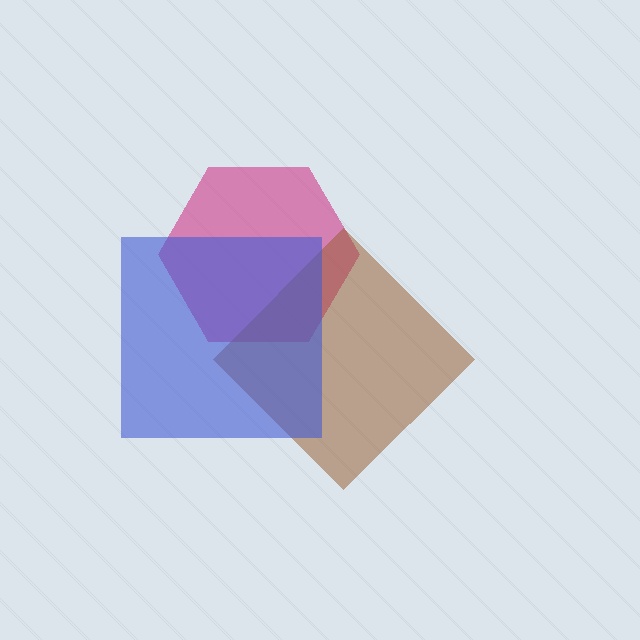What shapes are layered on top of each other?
The layered shapes are: a magenta hexagon, a brown diamond, a blue square.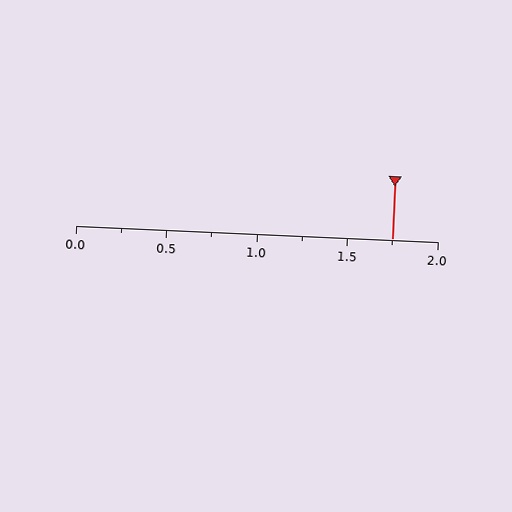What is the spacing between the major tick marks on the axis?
The major ticks are spaced 0.5 apart.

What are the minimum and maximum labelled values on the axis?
The axis runs from 0.0 to 2.0.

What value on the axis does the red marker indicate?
The marker indicates approximately 1.75.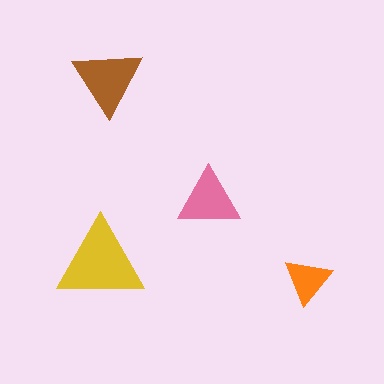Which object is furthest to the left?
The yellow triangle is leftmost.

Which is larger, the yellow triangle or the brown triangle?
The yellow one.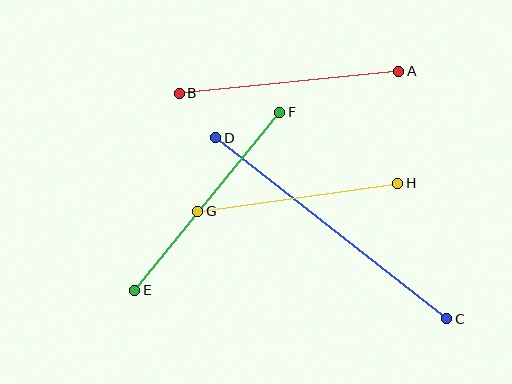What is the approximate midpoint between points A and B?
The midpoint is at approximately (289, 82) pixels.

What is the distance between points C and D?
The distance is approximately 294 pixels.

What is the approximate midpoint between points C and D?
The midpoint is at approximately (331, 228) pixels.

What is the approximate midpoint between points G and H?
The midpoint is at approximately (298, 197) pixels.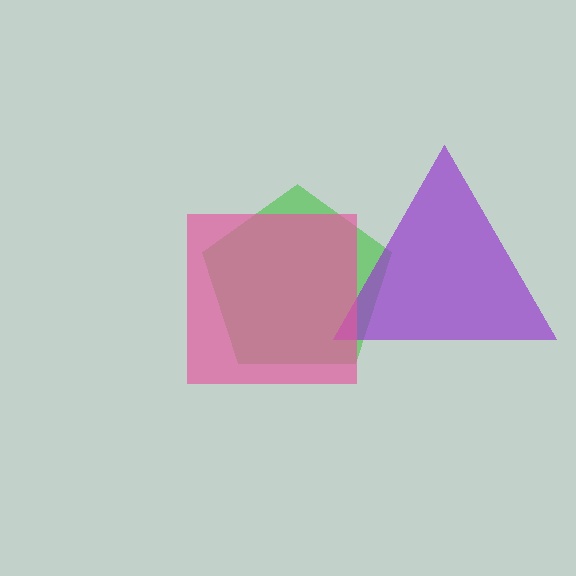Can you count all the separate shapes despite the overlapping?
Yes, there are 3 separate shapes.